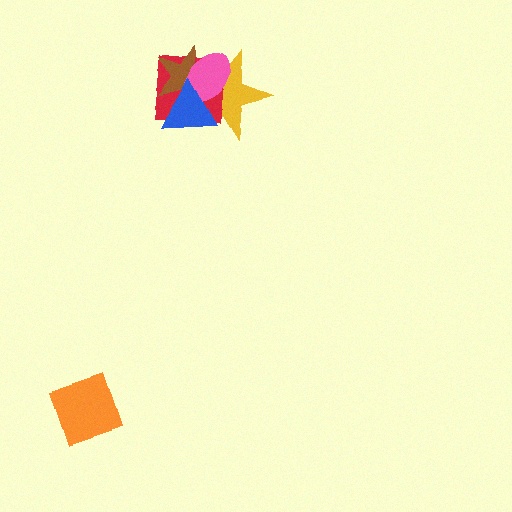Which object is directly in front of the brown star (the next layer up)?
The pink ellipse is directly in front of the brown star.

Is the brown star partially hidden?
Yes, it is partially covered by another shape.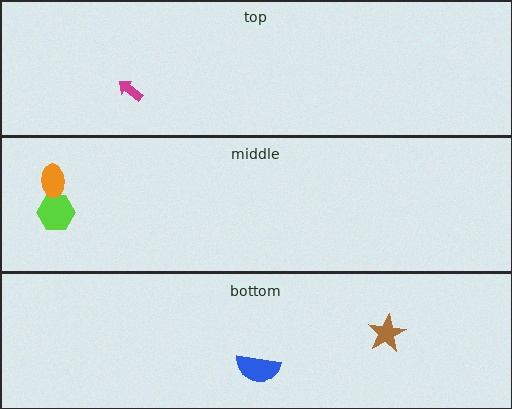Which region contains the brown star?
The bottom region.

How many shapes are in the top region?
1.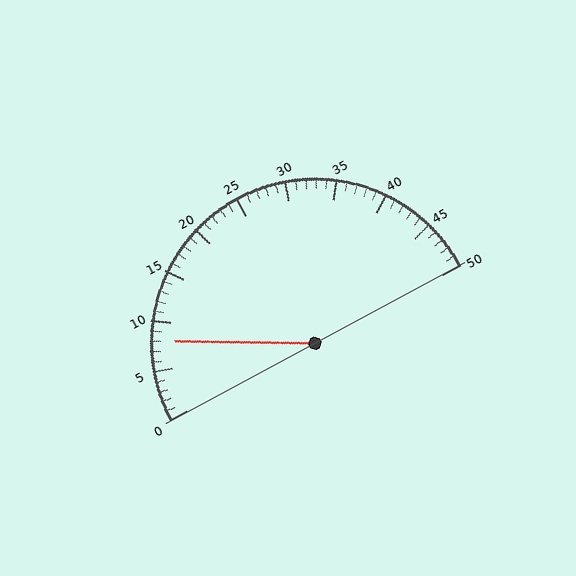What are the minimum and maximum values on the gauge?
The gauge ranges from 0 to 50.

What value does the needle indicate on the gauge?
The needle indicates approximately 8.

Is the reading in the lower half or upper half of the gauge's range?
The reading is in the lower half of the range (0 to 50).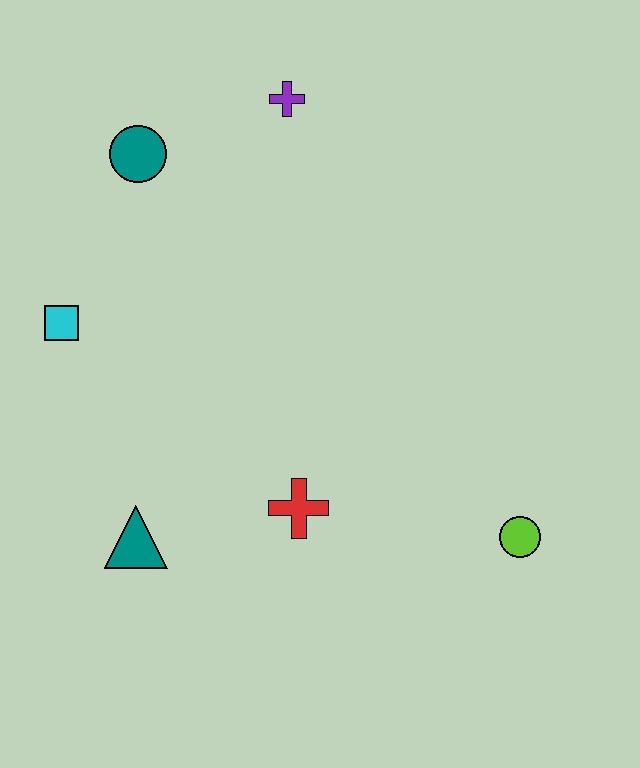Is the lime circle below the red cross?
Yes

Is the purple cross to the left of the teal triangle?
No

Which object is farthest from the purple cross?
The lime circle is farthest from the purple cross.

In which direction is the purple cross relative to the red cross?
The purple cross is above the red cross.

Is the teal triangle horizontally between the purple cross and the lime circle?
No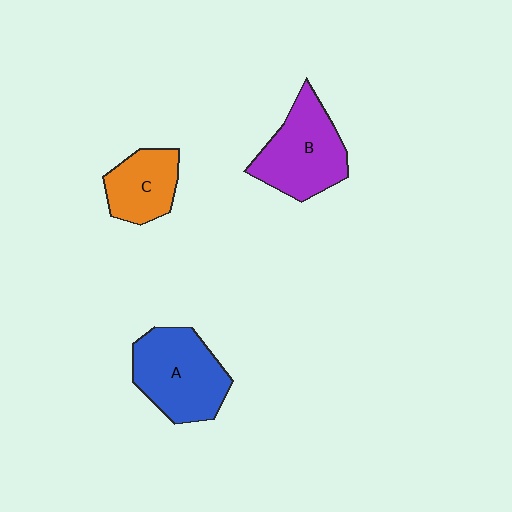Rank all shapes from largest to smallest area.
From largest to smallest: A (blue), B (purple), C (orange).